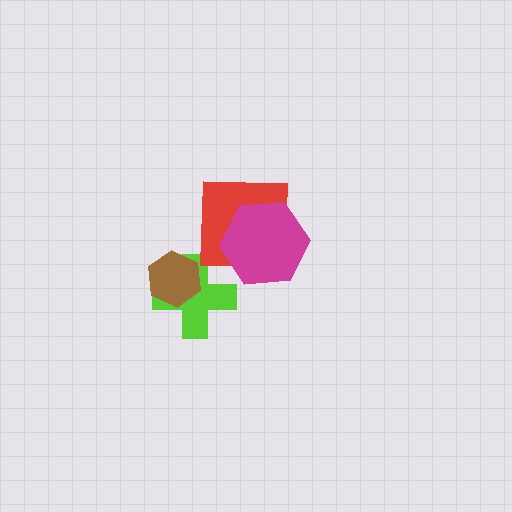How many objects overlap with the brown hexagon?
1 object overlaps with the brown hexagon.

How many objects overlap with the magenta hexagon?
1 object overlaps with the magenta hexagon.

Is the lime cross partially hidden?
Yes, it is partially covered by another shape.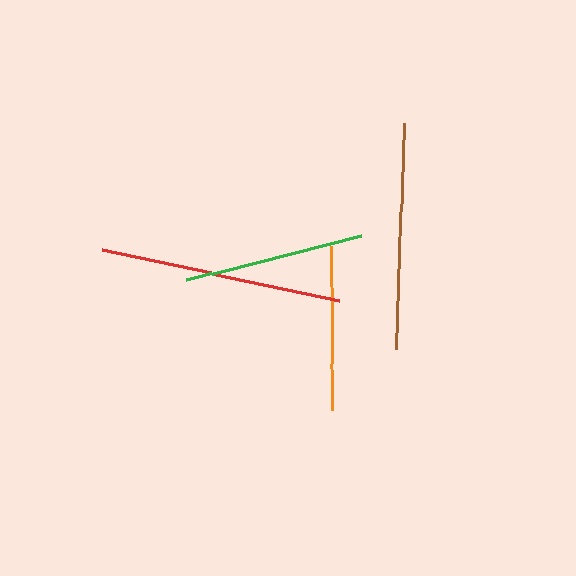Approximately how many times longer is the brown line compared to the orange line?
The brown line is approximately 1.4 times the length of the orange line.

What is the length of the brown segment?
The brown segment is approximately 227 pixels long.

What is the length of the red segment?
The red segment is approximately 242 pixels long.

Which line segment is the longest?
The red line is the longest at approximately 242 pixels.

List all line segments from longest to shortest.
From longest to shortest: red, brown, green, orange.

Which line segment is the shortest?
The orange line is the shortest at approximately 165 pixels.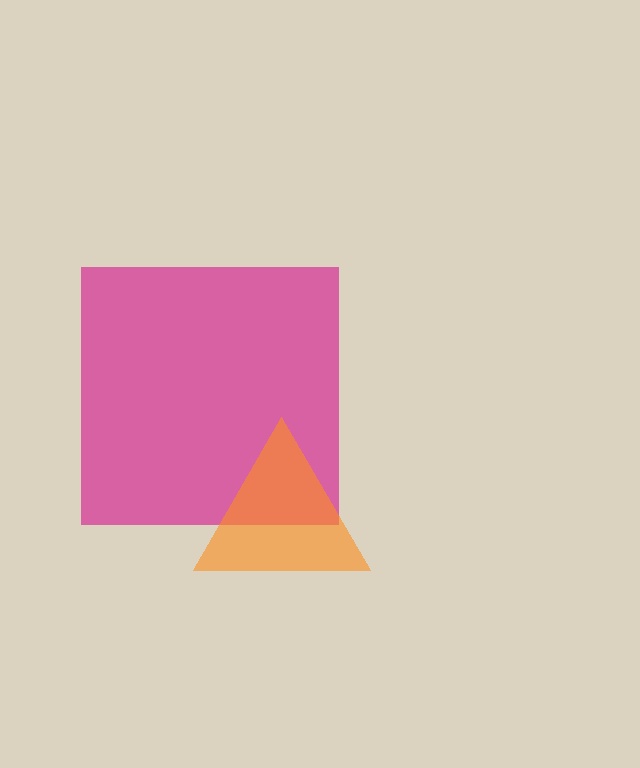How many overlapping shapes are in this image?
There are 2 overlapping shapes in the image.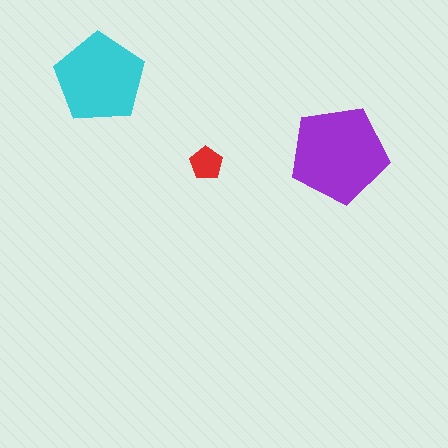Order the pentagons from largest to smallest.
the purple one, the cyan one, the red one.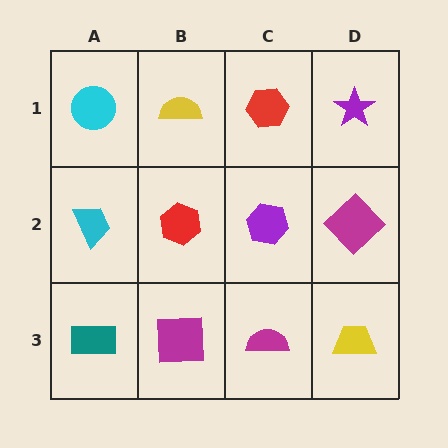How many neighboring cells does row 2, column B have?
4.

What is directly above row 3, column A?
A cyan trapezoid.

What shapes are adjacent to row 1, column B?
A red hexagon (row 2, column B), a cyan circle (row 1, column A), a red hexagon (row 1, column C).